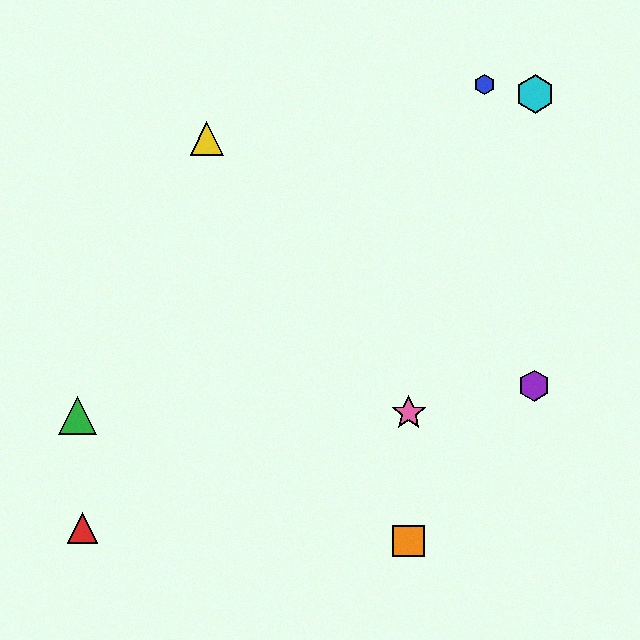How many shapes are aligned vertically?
2 shapes (the orange square, the pink star) are aligned vertically.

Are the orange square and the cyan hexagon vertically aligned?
No, the orange square is at x≈409 and the cyan hexagon is at x≈535.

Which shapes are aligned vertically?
The orange square, the pink star are aligned vertically.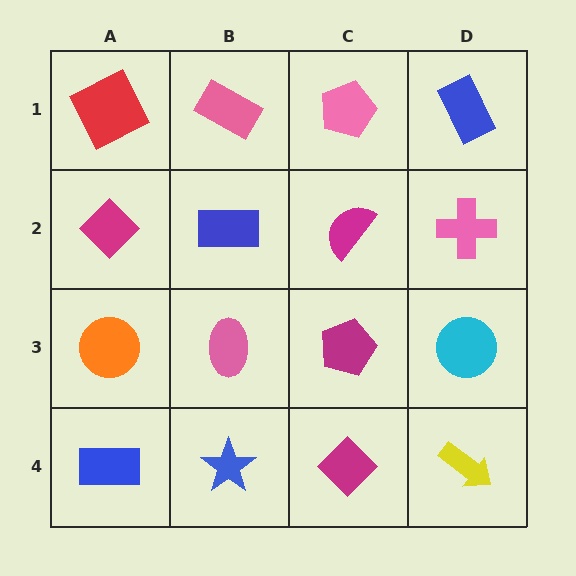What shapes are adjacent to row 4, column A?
An orange circle (row 3, column A), a blue star (row 4, column B).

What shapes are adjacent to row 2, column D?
A blue rectangle (row 1, column D), a cyan circle (row 3, column D), a magenta semicircle (row 2, column C).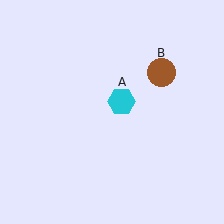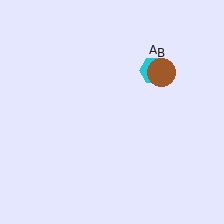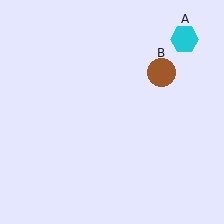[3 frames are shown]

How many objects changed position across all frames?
1 object changed position: cyan hexagon (object A).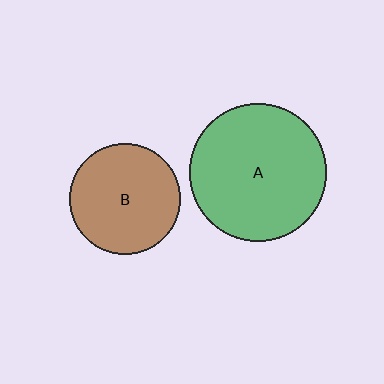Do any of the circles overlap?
No, none of the circles overlap.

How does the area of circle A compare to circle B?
Approximately 1.5 times.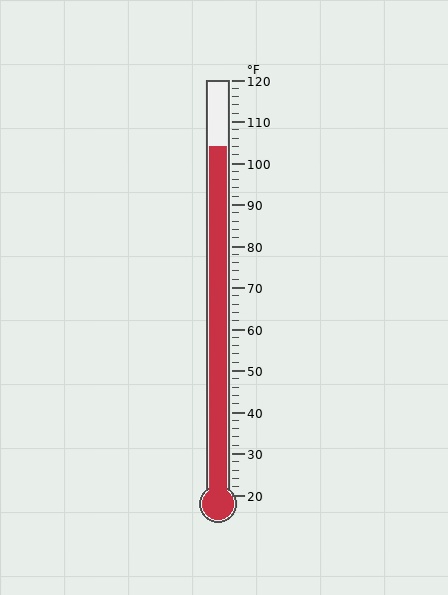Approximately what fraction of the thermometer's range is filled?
The thermometer is filled to approximately 85% of its range.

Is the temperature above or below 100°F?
The temperature is above 100°F.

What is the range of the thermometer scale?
The thermometer scale ranges from 20°F to 120°F.